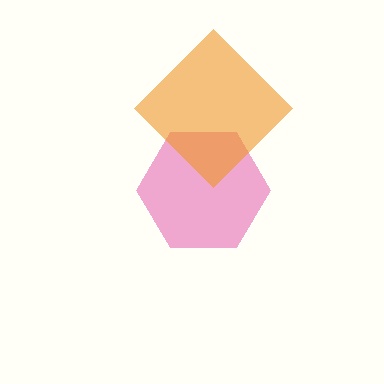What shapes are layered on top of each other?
The layered shapes are: a pink hexagon, an orange diamond.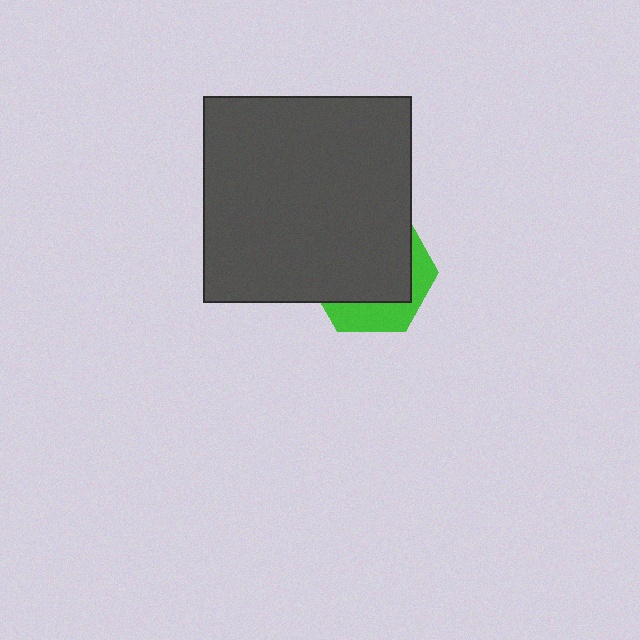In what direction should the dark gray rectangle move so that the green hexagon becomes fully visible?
The dark gray rectangle should move up. That is the shortest direction to clear the overlap and leave the green hexagon fully visible.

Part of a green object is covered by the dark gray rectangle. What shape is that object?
It is a hexagon.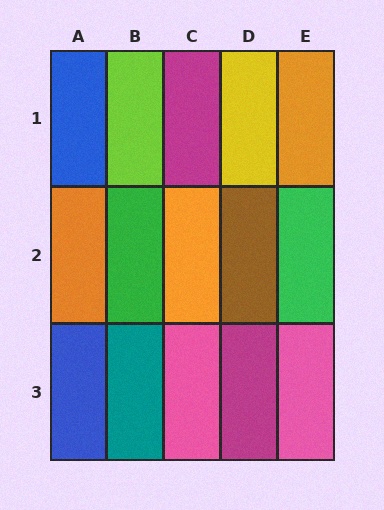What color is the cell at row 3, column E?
Pink.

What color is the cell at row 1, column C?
Magenta.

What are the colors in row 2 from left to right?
Orange, green, orange, brown, green.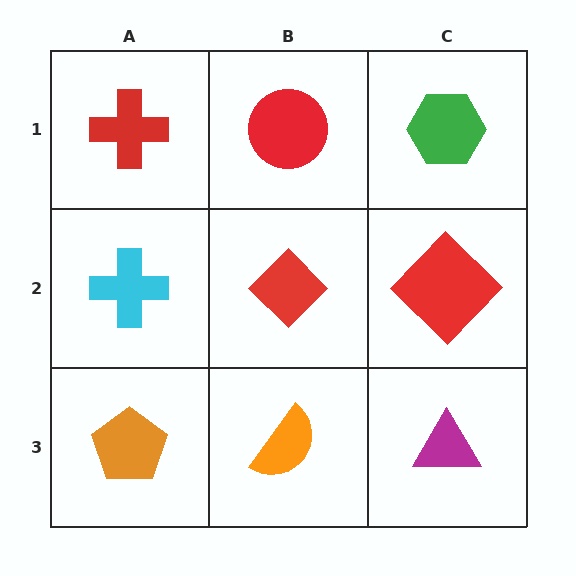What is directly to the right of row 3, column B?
A magenta triangle.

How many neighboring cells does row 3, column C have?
2.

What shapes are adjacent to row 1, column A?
A cyan cross (row 2, column A), a red circle (row 1, column B).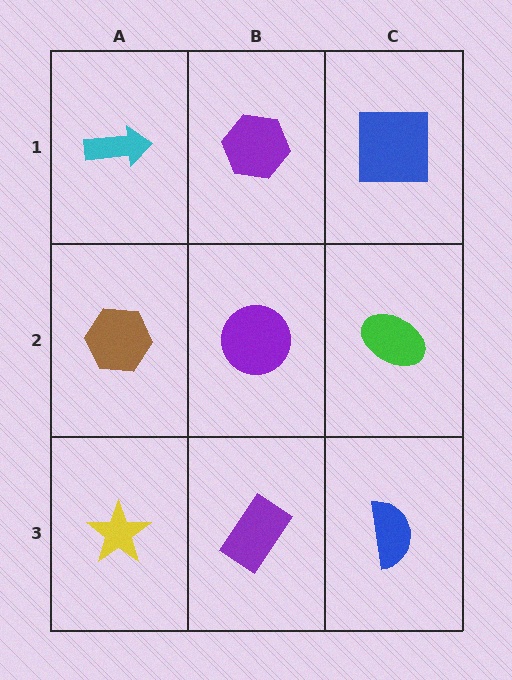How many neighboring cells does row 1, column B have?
3.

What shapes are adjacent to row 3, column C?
A green ellipse (row 2, column C), a purple rectangle (row 3, column B).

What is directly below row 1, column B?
A purple circle.